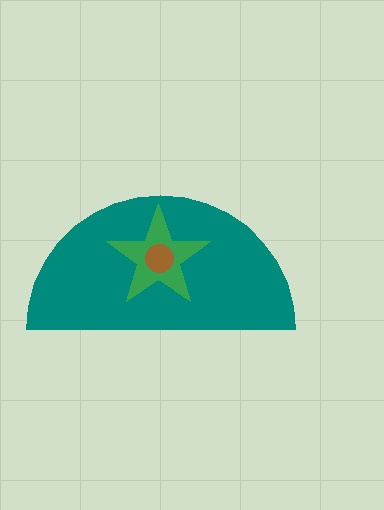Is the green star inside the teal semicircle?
Yes.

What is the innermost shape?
The brown circle.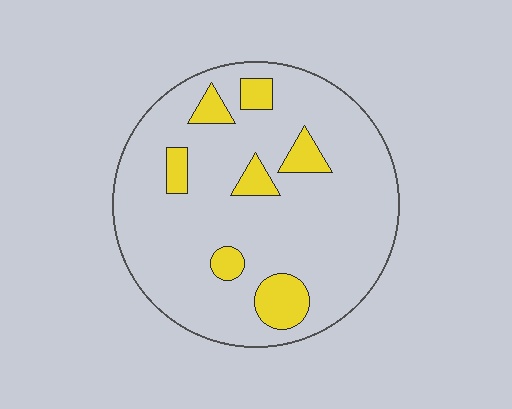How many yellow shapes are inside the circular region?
7.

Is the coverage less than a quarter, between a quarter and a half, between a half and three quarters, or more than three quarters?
Less than a quarter.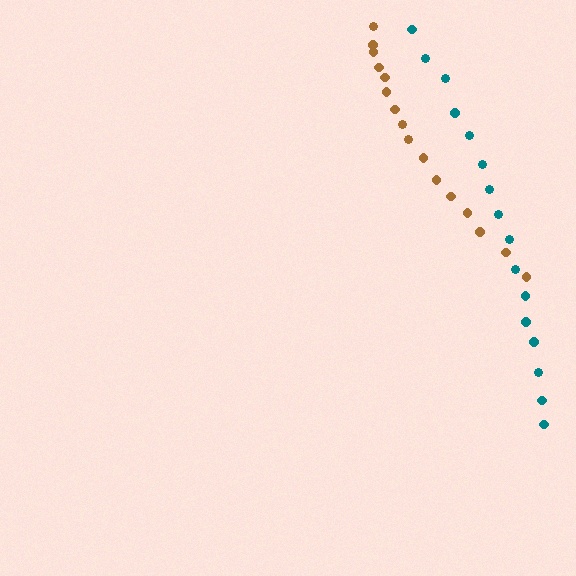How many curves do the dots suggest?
There are 2 distinct paths.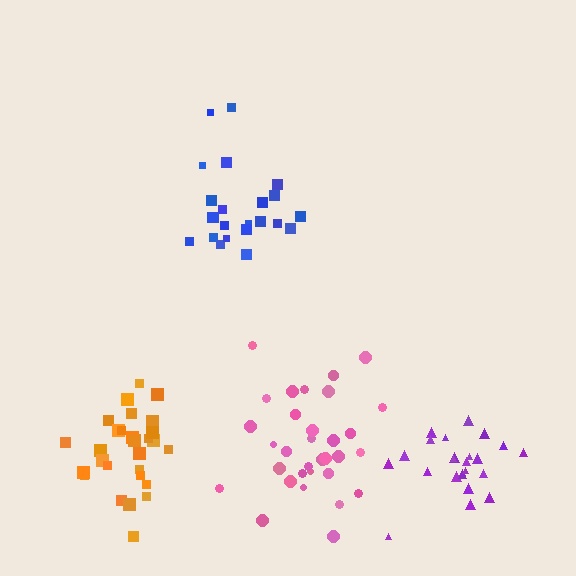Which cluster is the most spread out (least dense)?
Pink.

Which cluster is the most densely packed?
Purple.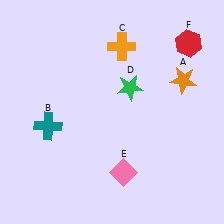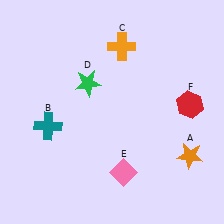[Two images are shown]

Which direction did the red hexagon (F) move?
The red hexagon (F) moved down.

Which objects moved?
The objects that moved are: the orange star (A), the green star (D), the red hexagon (F).